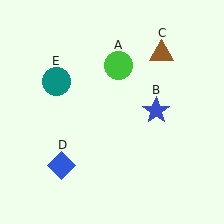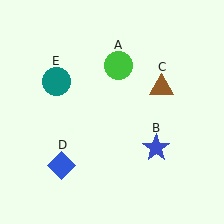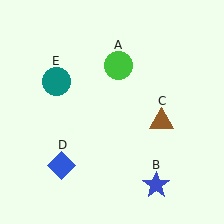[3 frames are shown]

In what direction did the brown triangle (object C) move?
The brown triangle (object C) moved down.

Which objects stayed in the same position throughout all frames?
Green circle (object A) and blue diamond (object D) and teal circle (object E) remained stationary.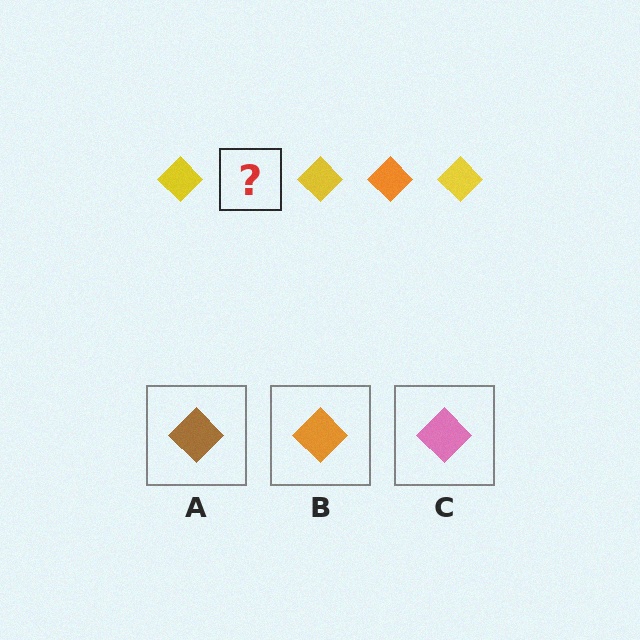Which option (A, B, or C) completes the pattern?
B.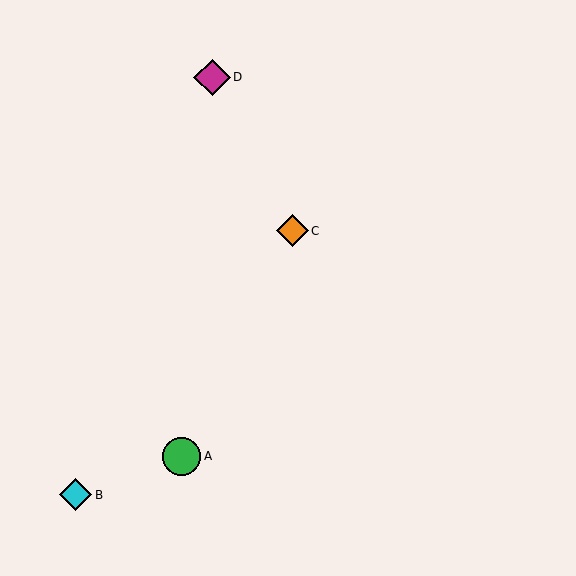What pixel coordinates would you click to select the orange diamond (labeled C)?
Click at (293, 231) to select the orange diamond C.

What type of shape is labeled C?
Shape C is an orange diamond.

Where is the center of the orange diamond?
The center of the orange diamond is at (293, 231).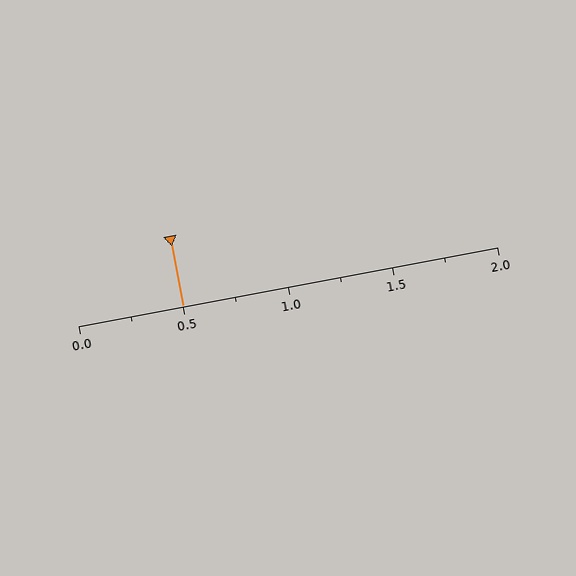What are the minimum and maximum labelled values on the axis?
The axis runs from 0.0 to 2.0.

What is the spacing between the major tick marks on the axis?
The major ticks are spaced 0.5 apart.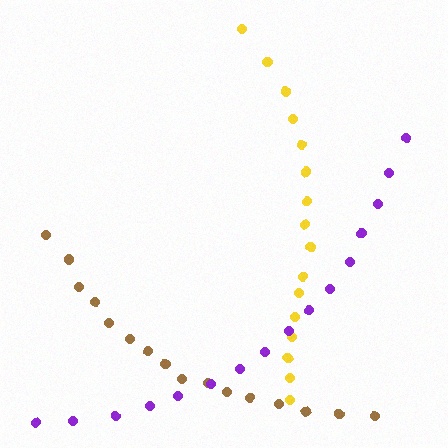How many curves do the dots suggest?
There are 3 distinct paths.